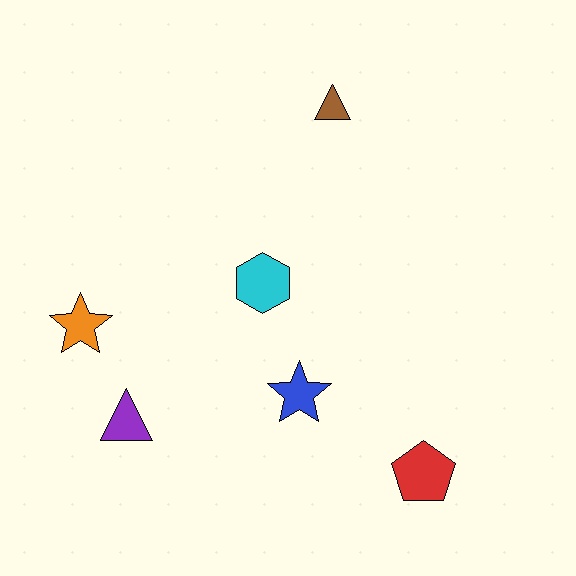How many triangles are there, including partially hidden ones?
There are 2 triangles.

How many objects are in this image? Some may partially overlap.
There are 6 objects.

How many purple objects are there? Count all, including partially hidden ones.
There is 1 purple object.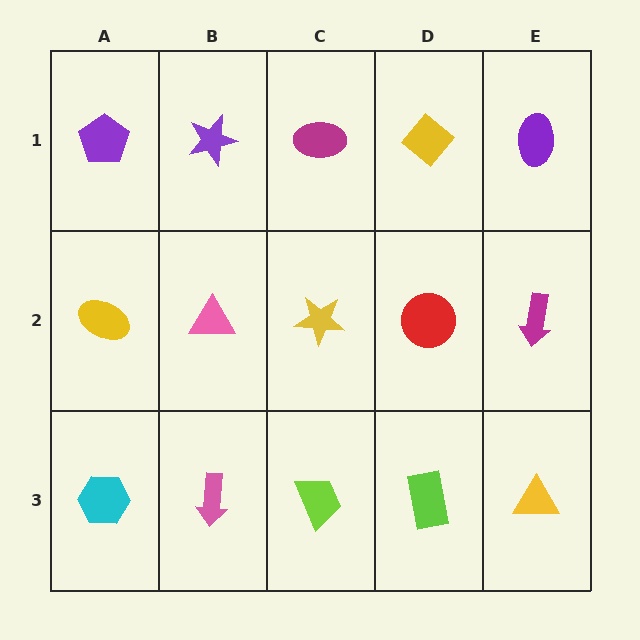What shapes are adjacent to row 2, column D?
A yellow diamond (row 1, column D), a lime rectangle (row 3, column D), a yellow star (row 2, column C), a magenta arrow (row 2, column E).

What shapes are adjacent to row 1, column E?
A magenta arrow (row 2, column E), a yellow diamond (row 1, column D).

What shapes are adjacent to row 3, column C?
A yellow star (row 2, column C), a pink arrow (row 3, column B), a lime rectangle (row 3, column D).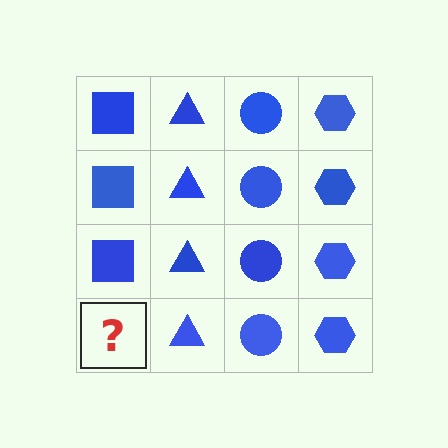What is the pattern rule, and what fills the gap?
The rule is that each column has a consistent shape. The gap should be filled with a blue square.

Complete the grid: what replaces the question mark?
The question mark should be replaced with a blue square.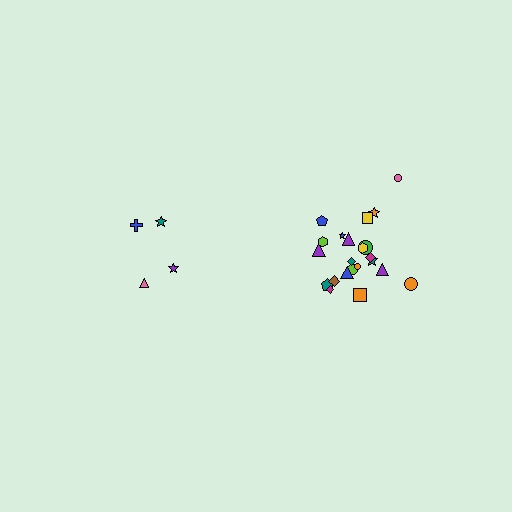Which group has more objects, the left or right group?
The right group.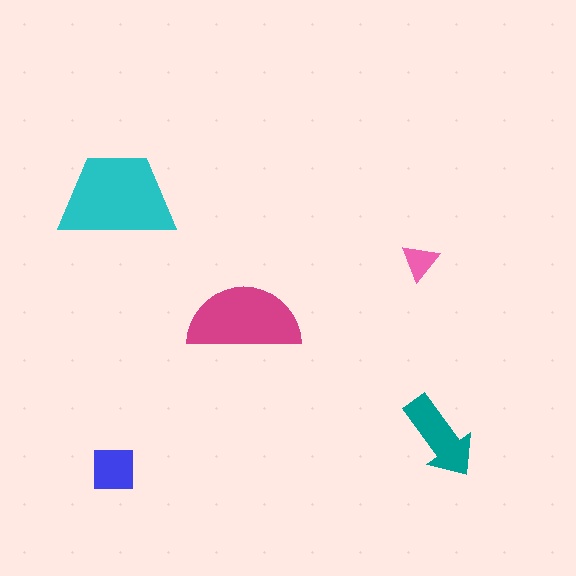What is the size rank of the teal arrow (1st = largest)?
3rd.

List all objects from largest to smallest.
The cyan trapezoid, the magenta semicircle, the teal arrow, the blue square, the pink triangle.